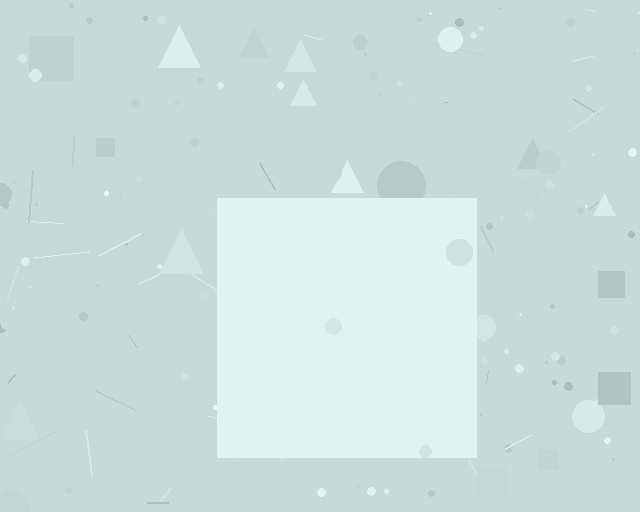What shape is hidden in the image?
A square is hidden in the image.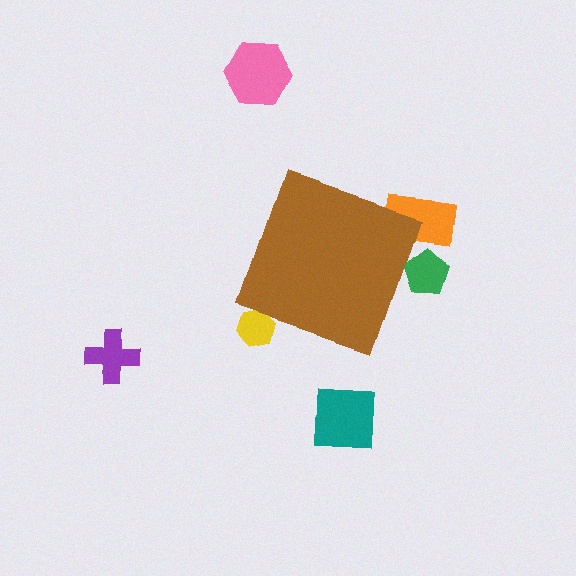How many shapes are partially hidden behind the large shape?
3 shapes are partially hidden.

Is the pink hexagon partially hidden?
No, the pink hexagon is fully visible.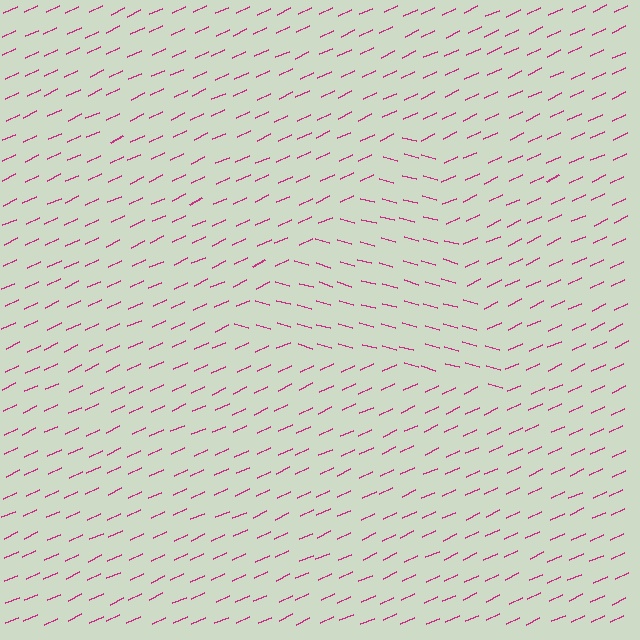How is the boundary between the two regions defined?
The boundary is defined purely by a change in line orientation (approximately 40 degrees difference). All lines are the same color and thickness.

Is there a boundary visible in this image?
Yes, there is a texture boundary formed by a change in line orientation.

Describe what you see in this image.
The image is filled with small magenta line segments. A triangle region in the image has lines oriented differently from the surrounding lines, creating a visible texture boundary.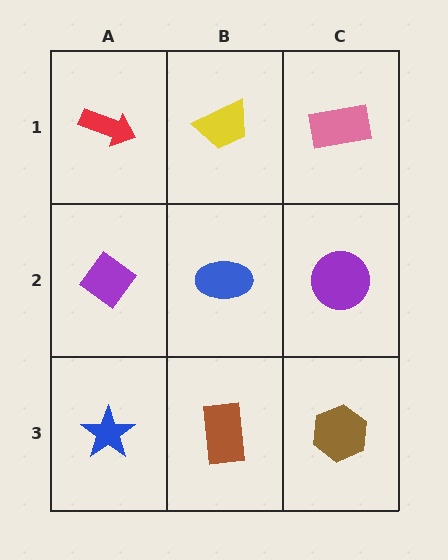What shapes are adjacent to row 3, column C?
A purple circle (row 2, column C), a brown rectangle (row 3, column B).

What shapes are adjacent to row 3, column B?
A blue ellipse (row 2, column B), a blue star (row 3, column A), a brown hexagon (row 3, column C).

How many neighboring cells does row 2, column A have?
3.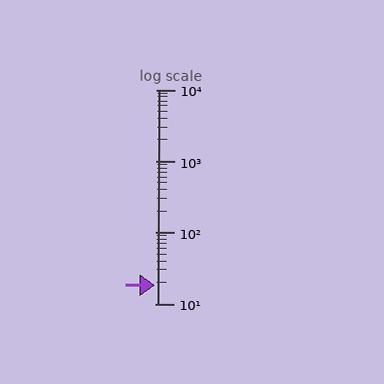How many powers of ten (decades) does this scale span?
The scale spans 3 decades, from 10 to 10000.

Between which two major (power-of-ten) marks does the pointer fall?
The pointer is between 10 and 100.